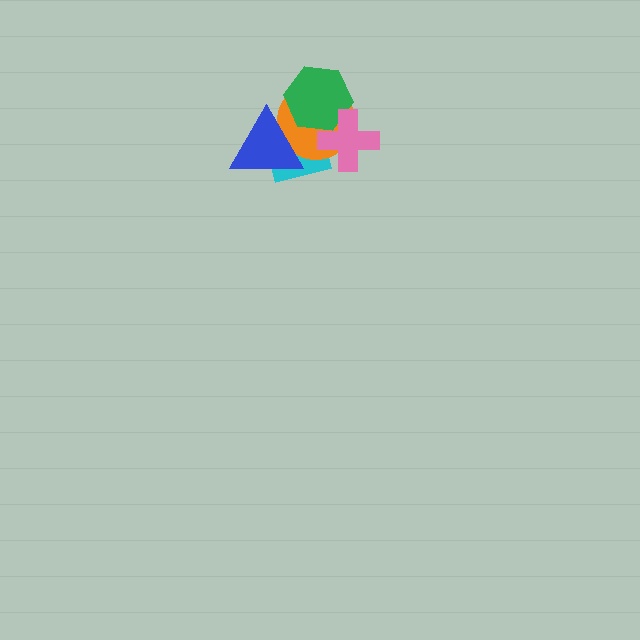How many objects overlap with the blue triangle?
2 objects overlap with the blue triangle.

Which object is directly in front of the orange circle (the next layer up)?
The green hexagon is directly in front of the orange circle.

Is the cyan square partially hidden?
Yes, it is partially covered by another shape.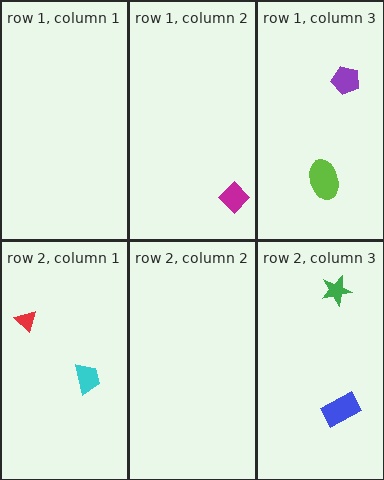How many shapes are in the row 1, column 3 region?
2.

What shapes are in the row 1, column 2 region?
The magenta diamond.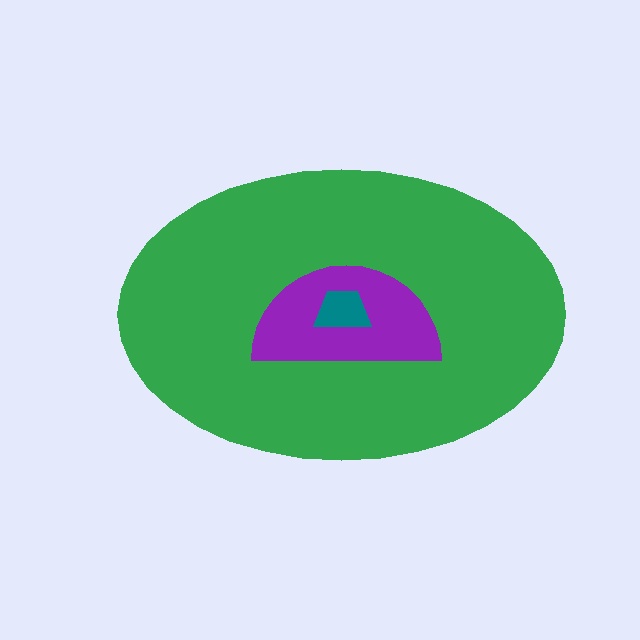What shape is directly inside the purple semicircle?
The teal trapezoid.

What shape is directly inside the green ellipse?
The purple semicircle.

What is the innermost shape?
The teal trapezoid.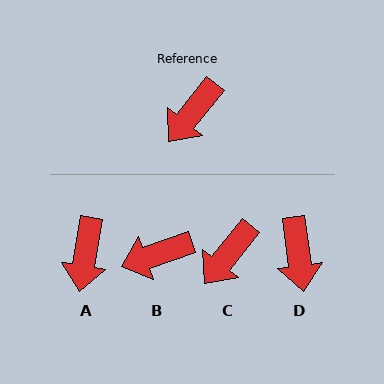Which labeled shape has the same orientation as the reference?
C.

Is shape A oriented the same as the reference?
No, it is off by about 30 degrees.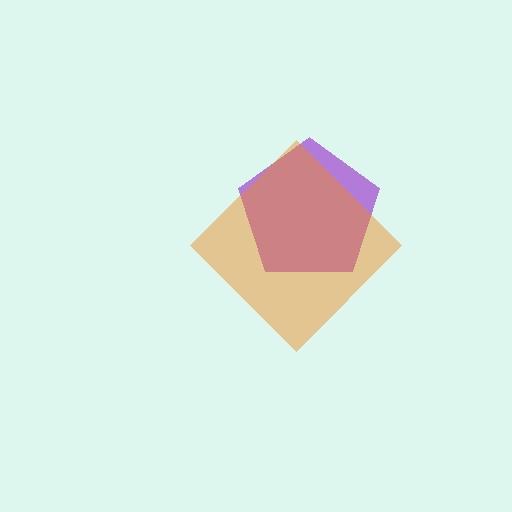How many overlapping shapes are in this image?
There are 2 overlapping shapes in the image.